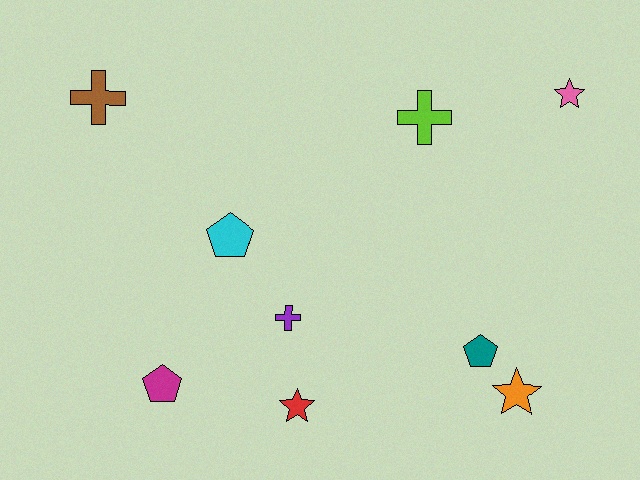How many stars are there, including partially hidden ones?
There are 3 stars.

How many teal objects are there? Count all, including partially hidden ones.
There is 1 teal object.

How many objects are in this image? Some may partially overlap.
There are 9 objects.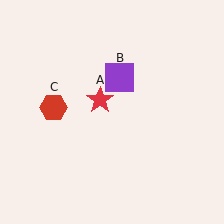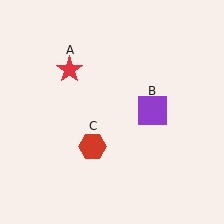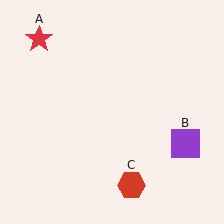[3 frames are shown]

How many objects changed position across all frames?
3 objects changed position: red star (object A), purple square (object B), red hexagon (object C).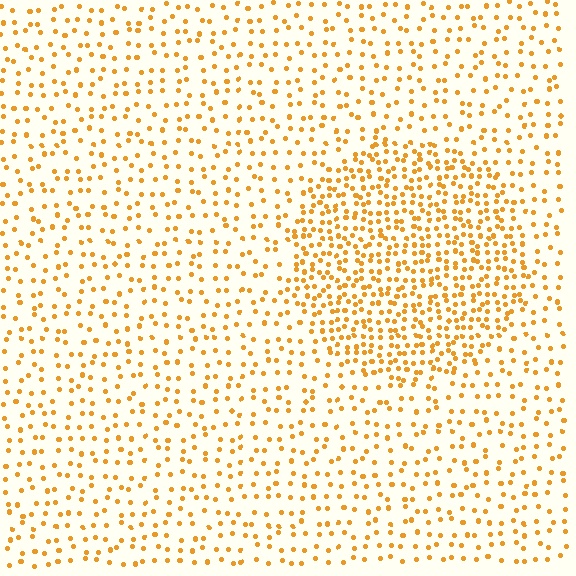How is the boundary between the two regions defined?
The boundary is defined by a change in element density (approximately 2.2x ratio). All elements are the same color, size, and shape.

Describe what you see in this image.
The image contains small orange elements arranged at two different densities. A circle-shaped region is visible where the elements are more densely packed than the surrounding area.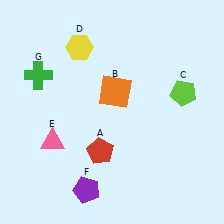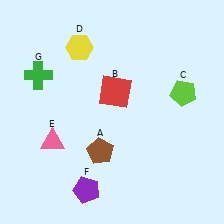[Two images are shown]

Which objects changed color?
A changed from red to brown. B changed from orange to red.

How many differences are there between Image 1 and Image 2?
There are 2 differences between the two images.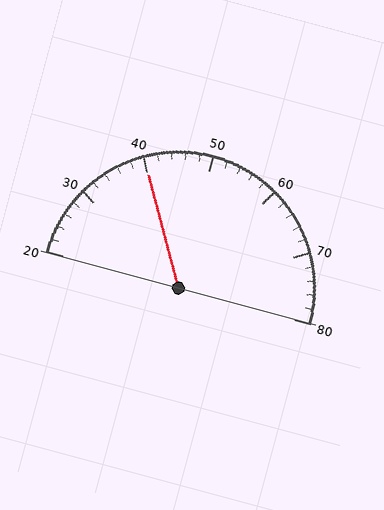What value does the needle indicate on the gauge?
The needle indicates approximately 40.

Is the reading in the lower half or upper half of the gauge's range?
The reading is in the lower half of the range (20 to 80).